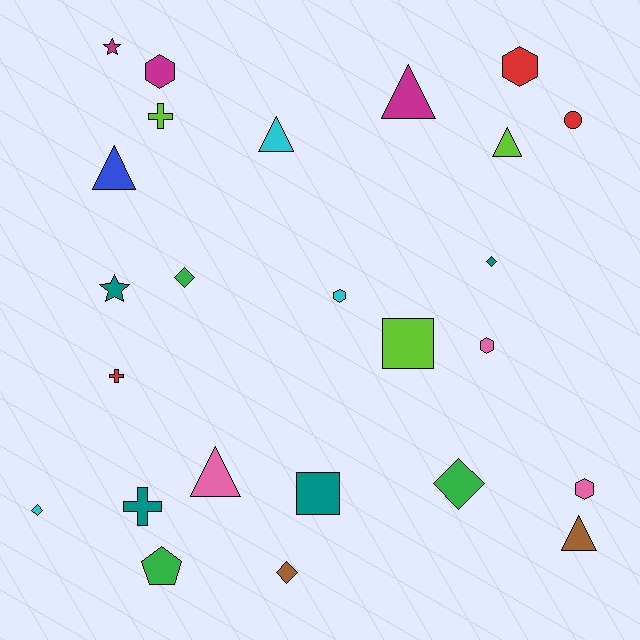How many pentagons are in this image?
There is 1 pentagon.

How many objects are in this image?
There are 25 objects.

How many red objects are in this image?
There are 3 red objects.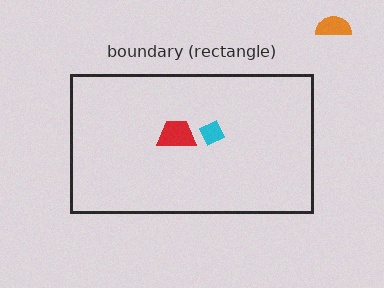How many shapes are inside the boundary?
2 inside, 1 outside.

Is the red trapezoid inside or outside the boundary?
Inside.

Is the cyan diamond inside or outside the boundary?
Inside.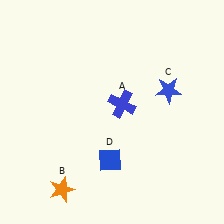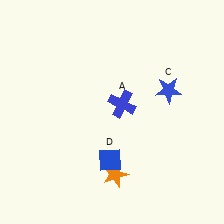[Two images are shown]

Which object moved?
The orange star (B) moved right.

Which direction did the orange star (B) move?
The orange star (B) moved right.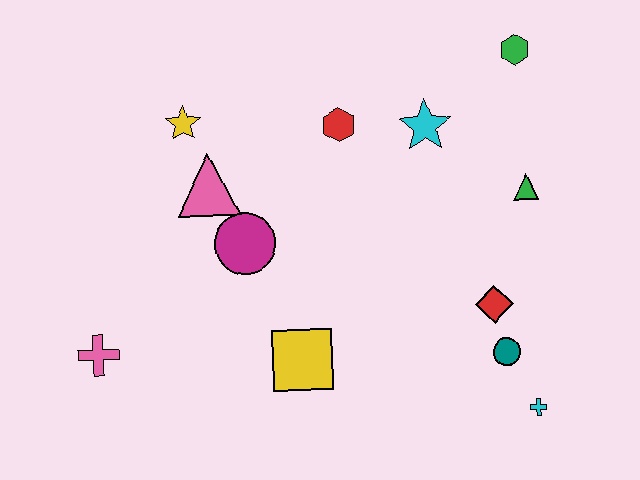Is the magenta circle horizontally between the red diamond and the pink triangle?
Yes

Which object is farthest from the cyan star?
The pink cross is farthest from the cyan star.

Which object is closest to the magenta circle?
The pink triangle is closest to the magenta circle.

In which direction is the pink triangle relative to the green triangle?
The pink triangle is to the left of the green triangle.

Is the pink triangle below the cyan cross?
No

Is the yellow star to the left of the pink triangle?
Yes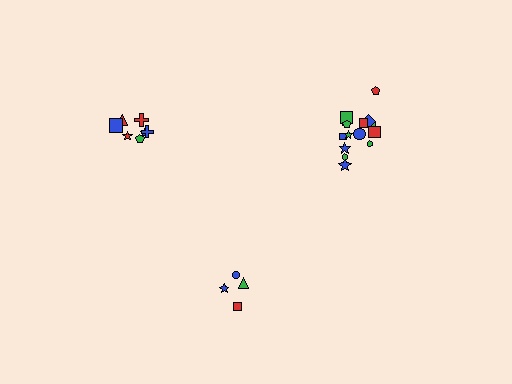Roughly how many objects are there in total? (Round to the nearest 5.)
Roughly 25 objects in total.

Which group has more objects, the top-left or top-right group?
The top-right group.